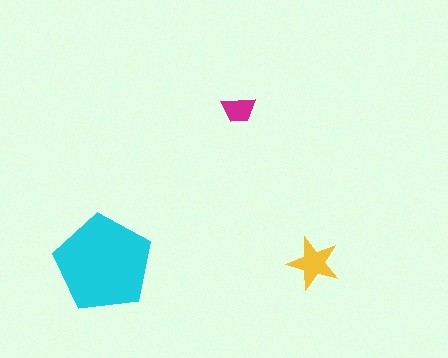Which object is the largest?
The cyan pentagon.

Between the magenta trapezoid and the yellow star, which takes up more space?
The yellow star.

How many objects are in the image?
There are 3 objects in the image.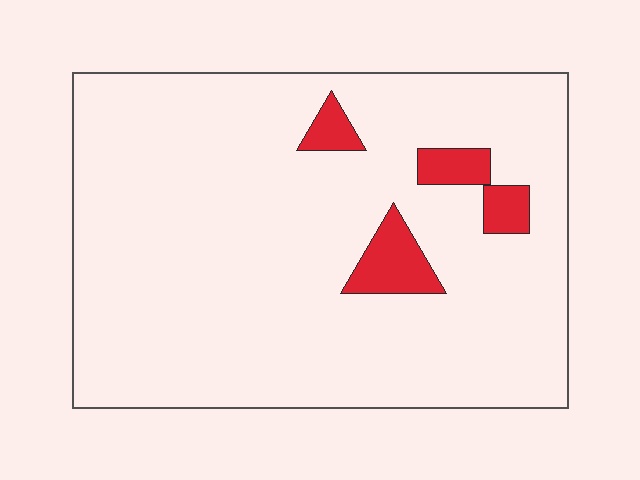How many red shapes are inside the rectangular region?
4.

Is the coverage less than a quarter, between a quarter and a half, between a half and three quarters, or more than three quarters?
Less than a quarter.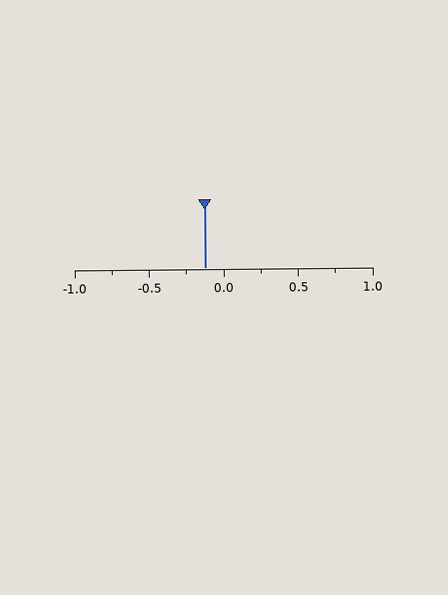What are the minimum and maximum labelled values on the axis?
The axis runs from -1.0 to 1.0.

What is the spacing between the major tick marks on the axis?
The major ticks are spaced 0.5 apart.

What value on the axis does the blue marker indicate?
The marker indicates approximately -0.12.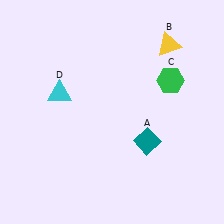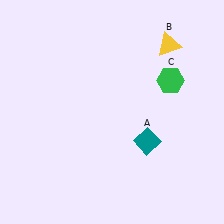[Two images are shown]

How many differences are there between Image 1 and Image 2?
There is 1 difference between the two images.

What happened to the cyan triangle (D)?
The cyan triangle (D) was removed in Image 2. It was in the top-left area of Image 1.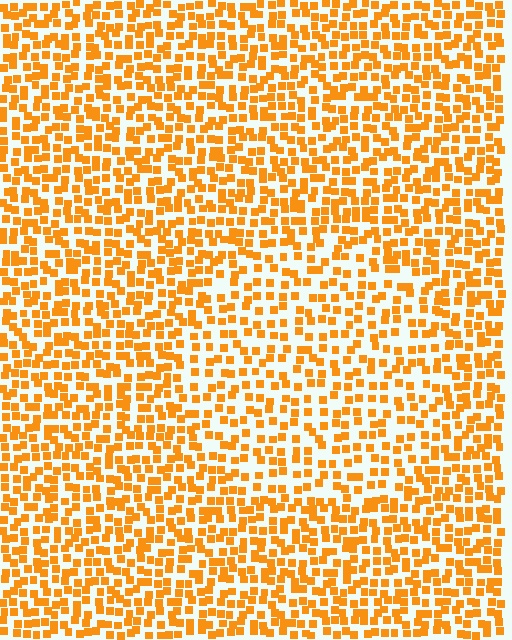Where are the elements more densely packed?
The elements are more densely packed outside the circle boundary.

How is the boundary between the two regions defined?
The boundary is defined by a change in element density (approximately 1.5x ratio). All elements are the same color, size, and shape.